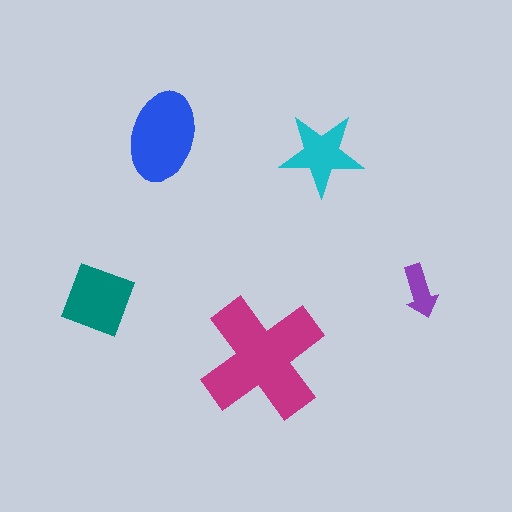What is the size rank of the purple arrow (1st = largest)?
5th.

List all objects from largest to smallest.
The magenta cross, the blue ellipse, the teal square, the cyan star, the purple arrow.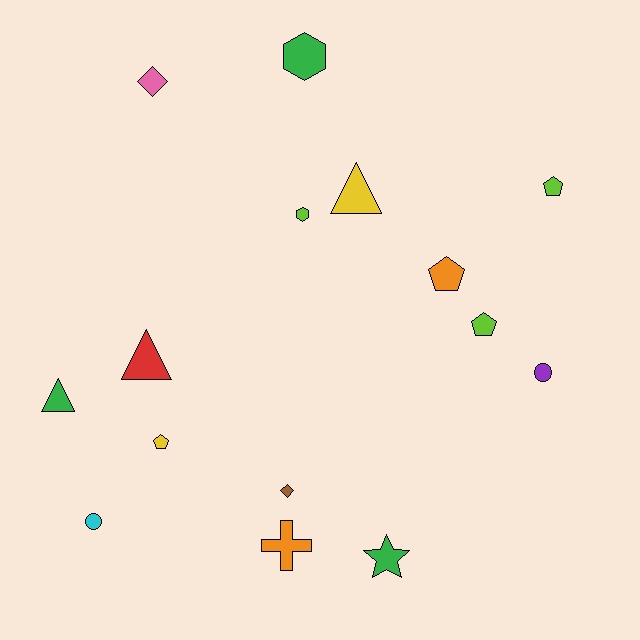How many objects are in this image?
There are 15 objects.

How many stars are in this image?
There is 1 star.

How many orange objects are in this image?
There are 2 orange objects.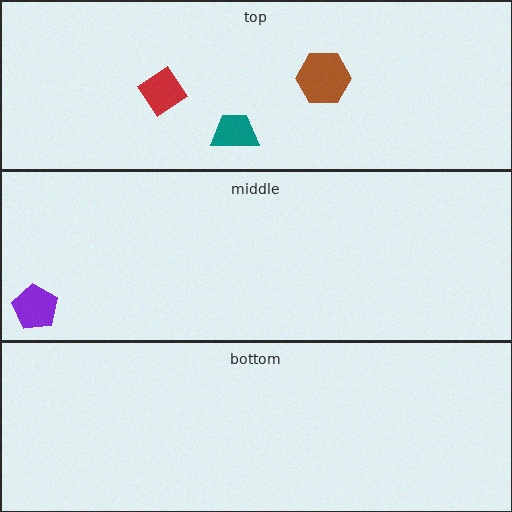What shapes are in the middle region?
The purple pentagon.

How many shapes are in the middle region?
1.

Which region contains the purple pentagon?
The middle region.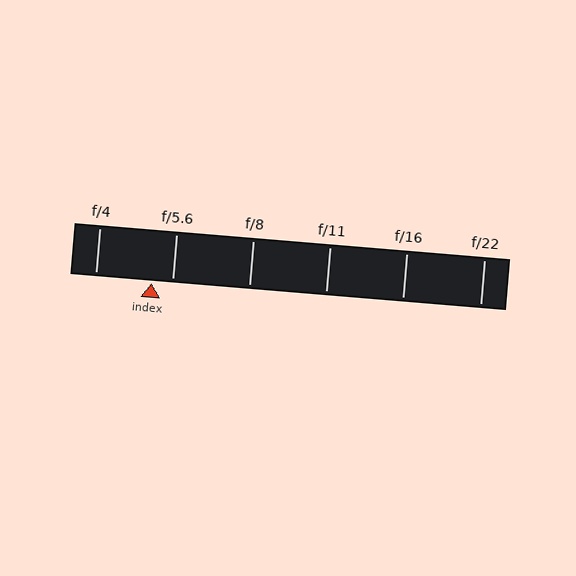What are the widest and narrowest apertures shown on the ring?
The widest aperture shown is f/4 and the narrowest is f/22.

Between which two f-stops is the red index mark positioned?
The index mark is between f/4 and f/5.6.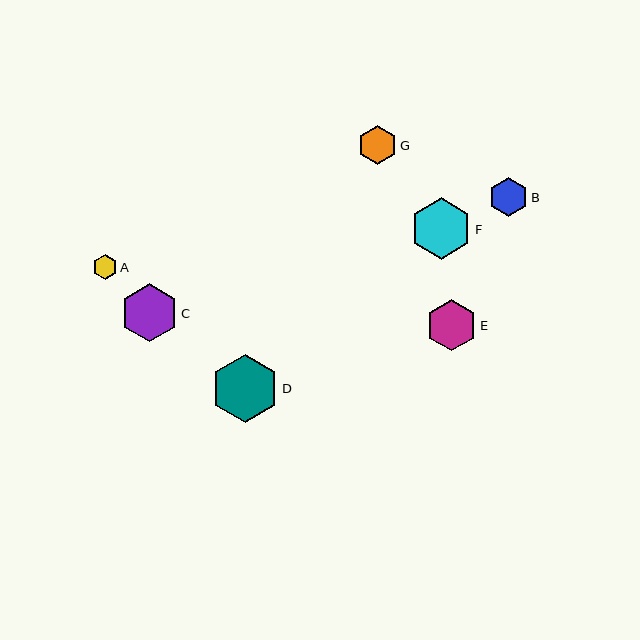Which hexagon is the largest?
Hexagon D is the largest with a size of approximately 68 pixels.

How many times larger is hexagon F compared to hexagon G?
Hexagon F is approximately 1.6 times the size of hexagon G.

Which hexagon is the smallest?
Hexagon A is the smallest with a size of approximately 24 pixels.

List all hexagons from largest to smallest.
From largest to smallest: D, F, C, E, B, G, A.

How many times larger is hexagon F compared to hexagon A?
Hexagon F is approximately 2.5 times the size of hexagon A.